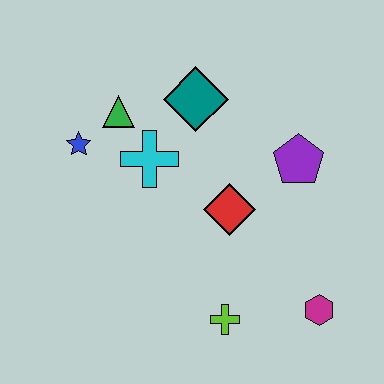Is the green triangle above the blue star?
Yes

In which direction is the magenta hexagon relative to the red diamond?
The magenta hexagon is below the red diamond.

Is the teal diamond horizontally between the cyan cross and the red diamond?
Yes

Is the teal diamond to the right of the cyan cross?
Yes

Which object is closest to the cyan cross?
The green triangle is closest to the cyan cross.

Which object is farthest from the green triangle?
The magenta hexagon is farthest from the green triangle.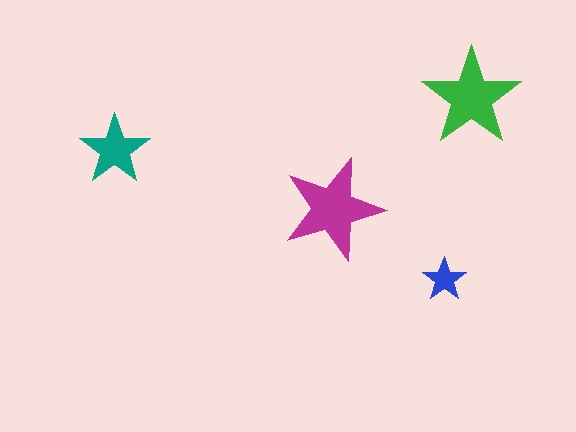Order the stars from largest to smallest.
the magenta one, the green one, the teal one, the blue one.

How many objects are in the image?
There are 4 objects in the image.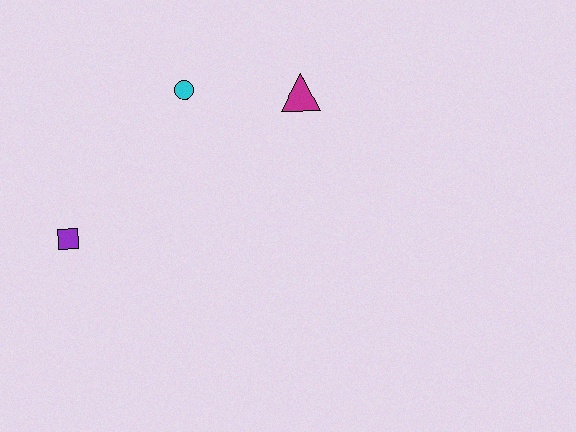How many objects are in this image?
There are 3 objects.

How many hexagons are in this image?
There are no hexagons.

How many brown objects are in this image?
There are no brown objects.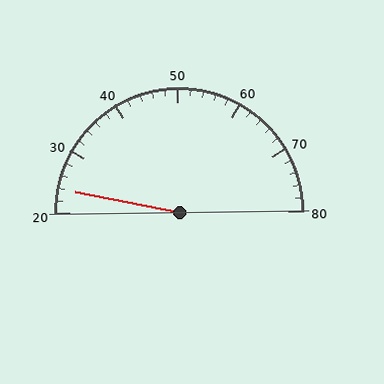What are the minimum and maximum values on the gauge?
The gauge ranges from 20 to 80.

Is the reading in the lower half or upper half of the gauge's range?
The reading is in the lower half of the range (20 to 80).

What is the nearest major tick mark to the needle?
The nearest major tick mark is 20.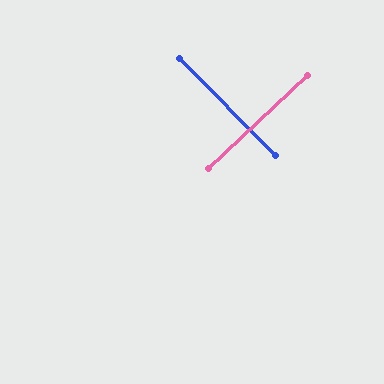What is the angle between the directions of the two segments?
Approximately 89 degrees.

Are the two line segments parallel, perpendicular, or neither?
Perpendicular — they meet at approximately 89°.